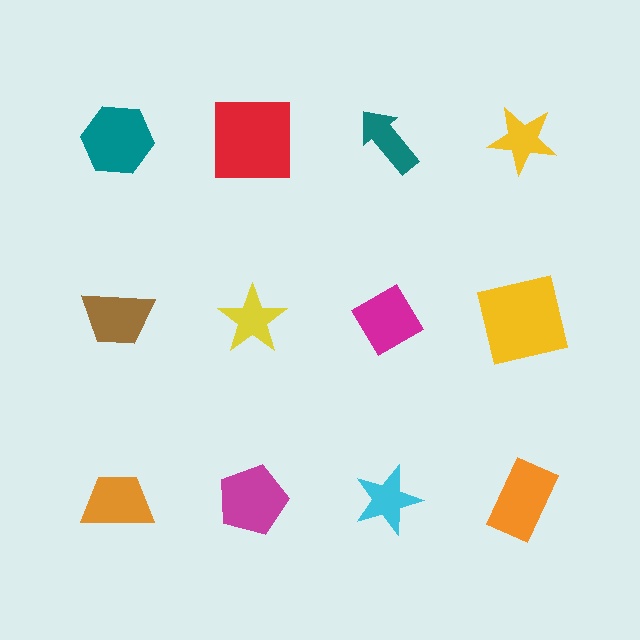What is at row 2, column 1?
A brown trapezoid.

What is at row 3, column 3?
A cyan star.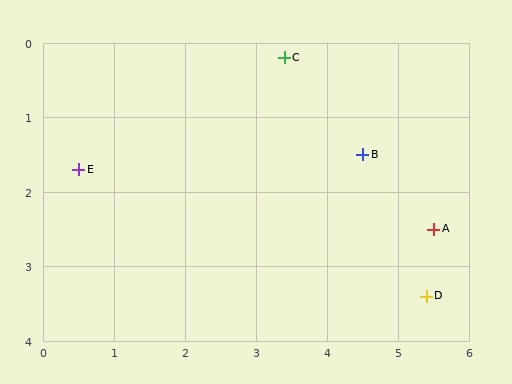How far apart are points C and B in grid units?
Points C and B are about 1.7 grid units apart.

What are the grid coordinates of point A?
Point A is at approximately (5.5, 2.5).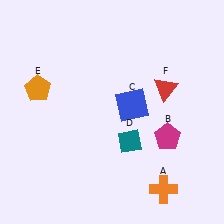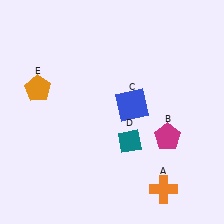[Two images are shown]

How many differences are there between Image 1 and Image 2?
There is 1 difference between the two images.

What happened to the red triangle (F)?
The red triangle (F) was removed in Image 2. It was in the top-right area of Image 1.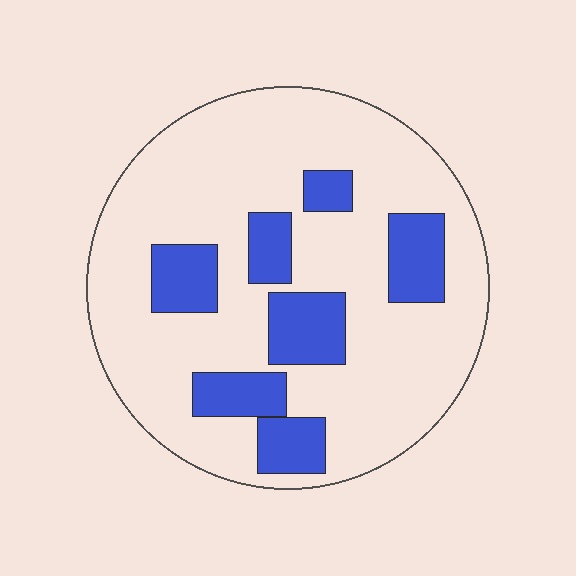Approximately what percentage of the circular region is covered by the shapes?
Approximately 25%.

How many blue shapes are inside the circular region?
7.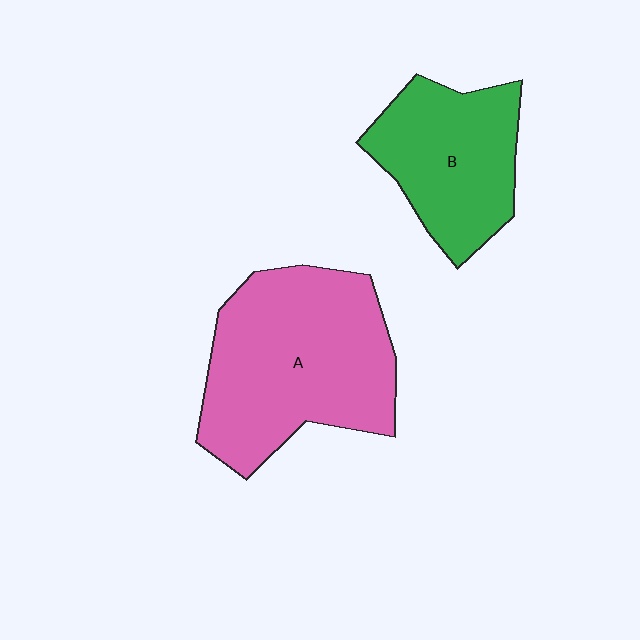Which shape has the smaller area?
Shape B (green).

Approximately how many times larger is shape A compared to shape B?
Approximately 1.5 times.